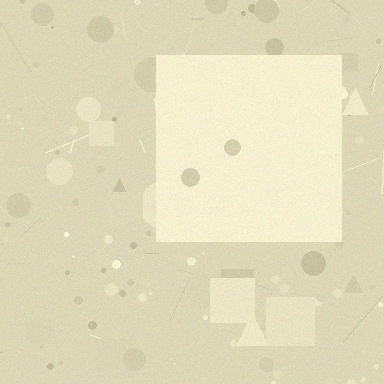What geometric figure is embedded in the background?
A square is embedded in the background.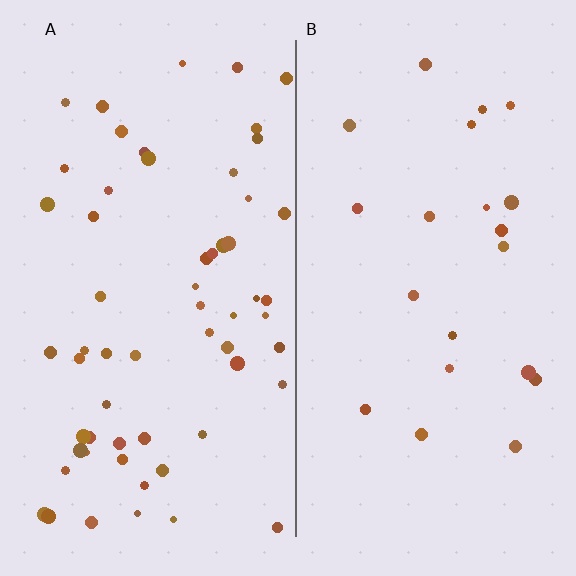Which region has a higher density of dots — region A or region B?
A (the left).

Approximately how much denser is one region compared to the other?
Approximately 2.8× — region A over region B.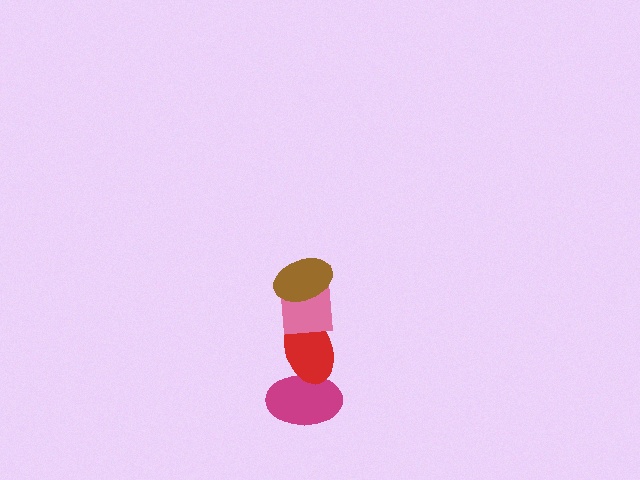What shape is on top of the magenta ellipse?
The red ellipse is on top of the magenta ellipse.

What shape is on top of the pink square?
The brown ellipse is on top of the pink square.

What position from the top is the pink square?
The pink square is 2nd from the top.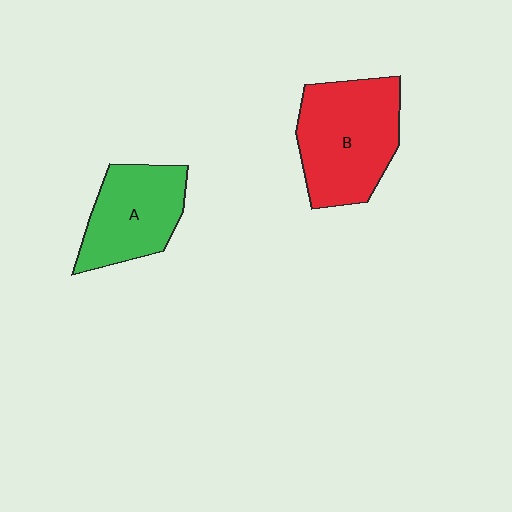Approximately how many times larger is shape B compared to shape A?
Approximately 1.3 times.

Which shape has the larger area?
Shape B (red).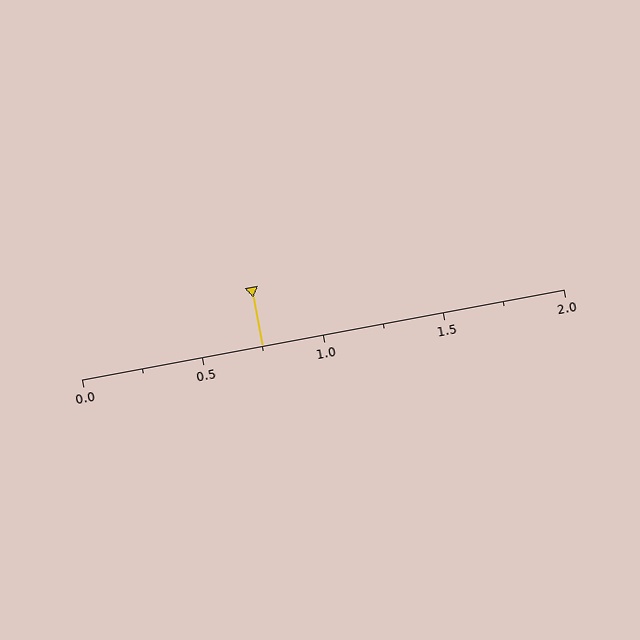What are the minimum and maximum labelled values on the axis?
The axis runs from 0.0 to 2.0.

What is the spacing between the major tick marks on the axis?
The major ticks are spaced 0.5 apart.